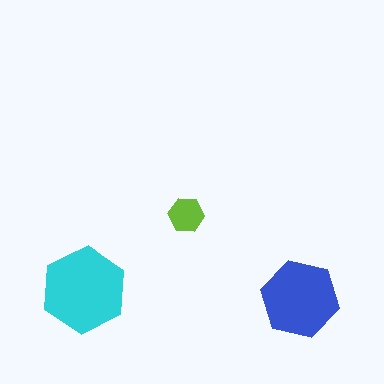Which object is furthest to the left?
The cyan hexagon is leftmost.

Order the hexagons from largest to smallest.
the cyan one, the blue one, the lime one.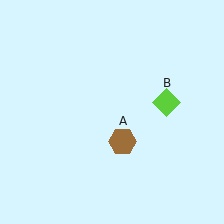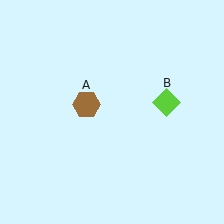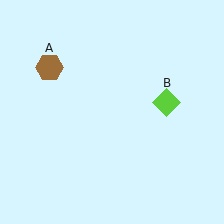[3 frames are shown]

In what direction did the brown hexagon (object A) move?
The brown hexagon (object A) moved up and to the left.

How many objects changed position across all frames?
1 object changed position: brown hexagon (object A).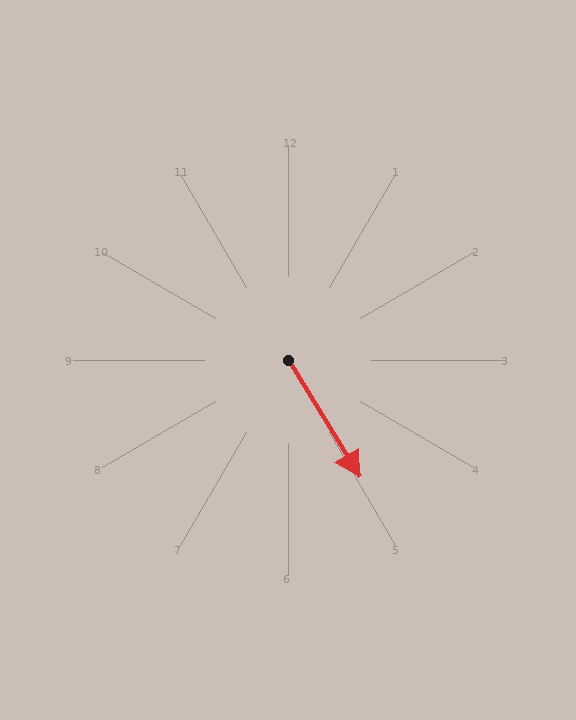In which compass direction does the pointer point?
Southeast.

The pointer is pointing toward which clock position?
Roughly 5 o'clock.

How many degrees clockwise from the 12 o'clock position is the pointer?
Approximately 149 degrees.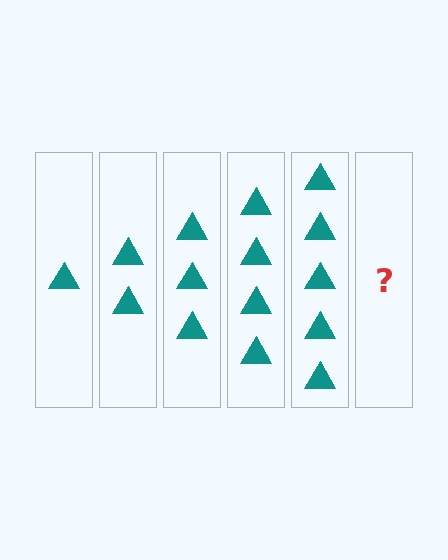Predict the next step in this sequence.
The next step is 6 triangles.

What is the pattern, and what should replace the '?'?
The pattern is that each step adds one more triangle. The '?' should be 6 triangles.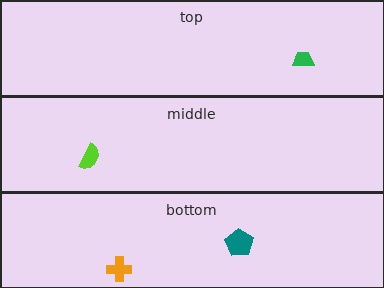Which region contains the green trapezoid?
The top region.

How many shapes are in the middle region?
1.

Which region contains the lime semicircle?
The middle region.